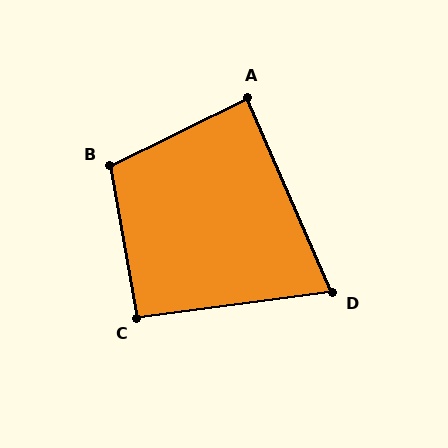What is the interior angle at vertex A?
Approximately 88 degrees (approximately right).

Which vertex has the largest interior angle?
B, at approximately 106 degrees.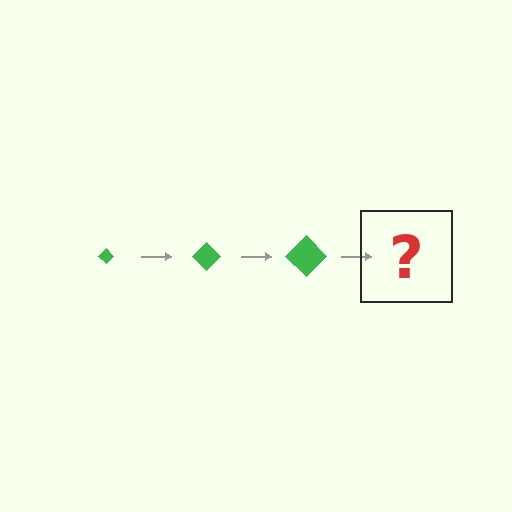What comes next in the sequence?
The next element should be a green diamond, larger than the previous one.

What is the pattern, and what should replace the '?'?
The pattern is that the diamond gets progressively larger each step. The '?' should be a green diamond, larger than the previous one.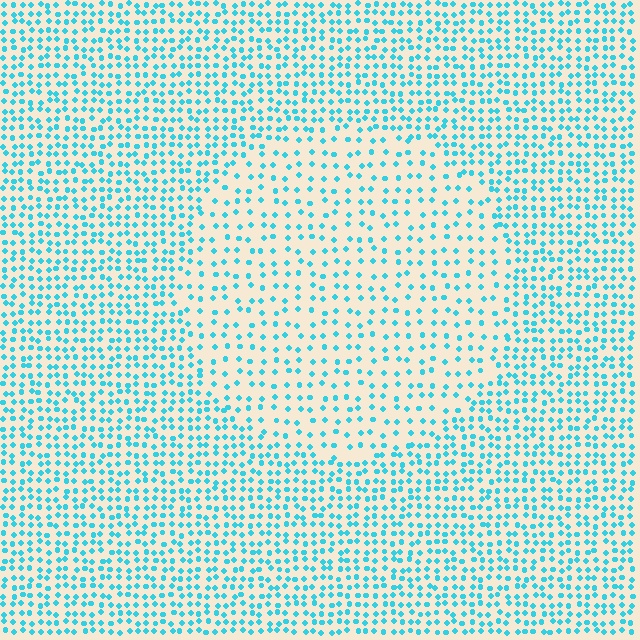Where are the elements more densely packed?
The elements are more densely packed outside the circle boundary.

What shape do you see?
I see a circle.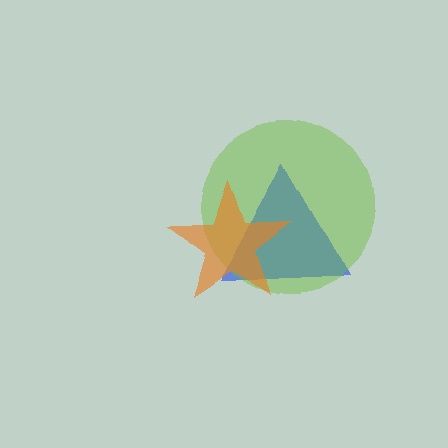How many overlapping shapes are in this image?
There are 3 overlapping shapes in the image.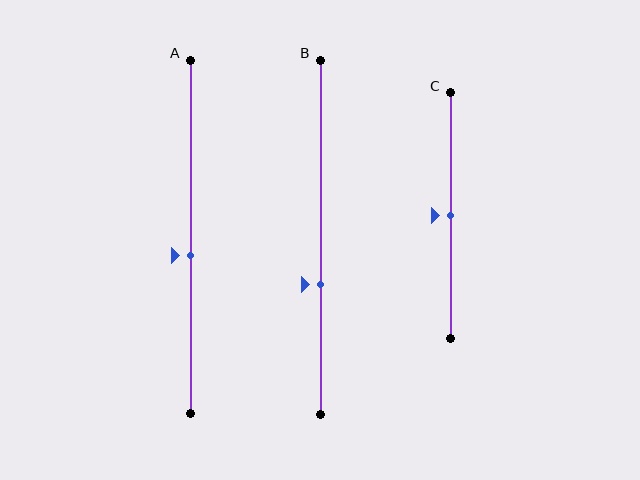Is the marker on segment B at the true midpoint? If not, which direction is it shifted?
No, the marker on segment B is shifted downward by about 13% of the segment length.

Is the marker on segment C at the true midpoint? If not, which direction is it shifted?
Yes, the marker on segment C is at the true midpoint.